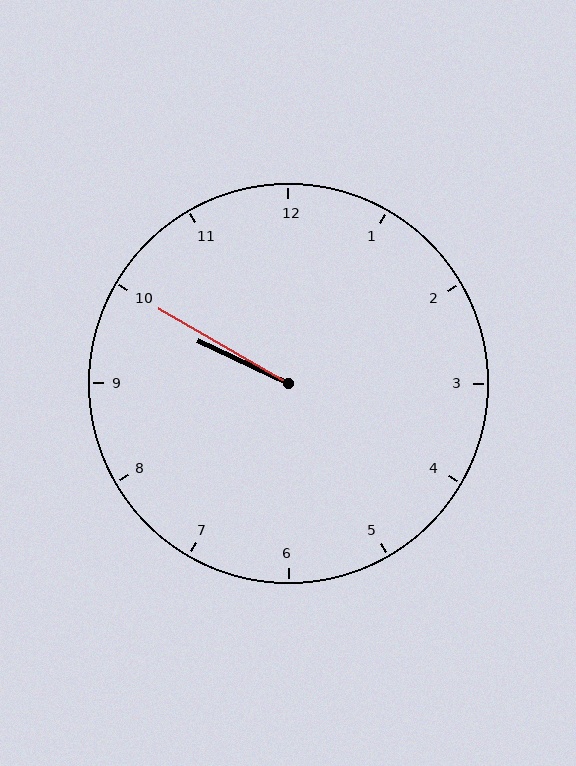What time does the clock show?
9:50.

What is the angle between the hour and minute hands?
Approximately 5 degrees.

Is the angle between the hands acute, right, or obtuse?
It is acute.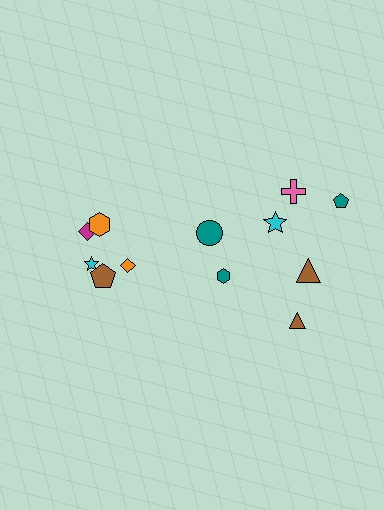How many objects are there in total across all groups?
There are 12 objects.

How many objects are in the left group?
There are 5 objects.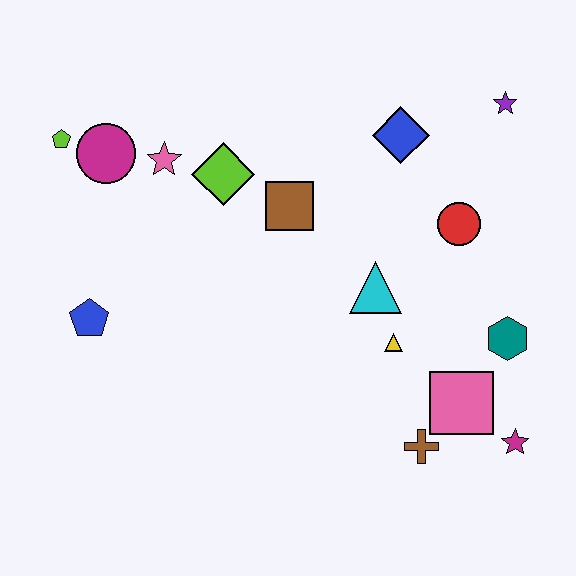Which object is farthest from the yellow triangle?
The lime pentagon is farthest from the yellow triangle.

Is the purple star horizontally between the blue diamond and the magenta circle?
No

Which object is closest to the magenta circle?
The lime pentagon is closest to the magenta circle.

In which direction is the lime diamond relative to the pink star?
The lime diamond is to the right of the pink star.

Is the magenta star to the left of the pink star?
No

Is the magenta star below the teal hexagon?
Yes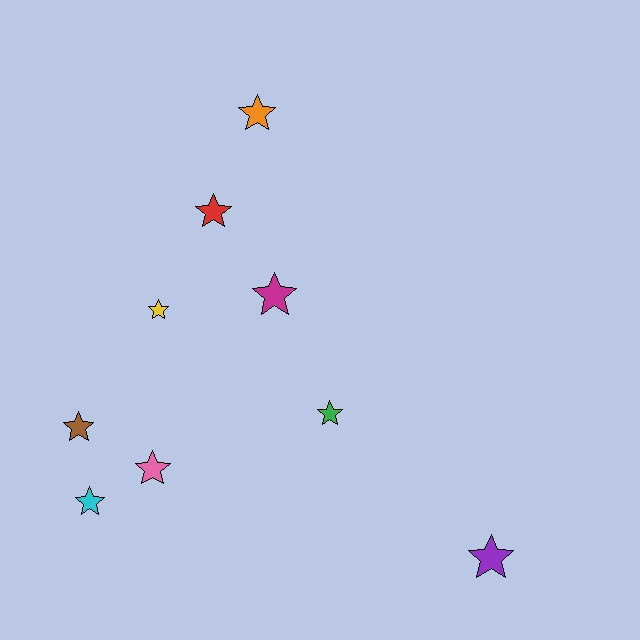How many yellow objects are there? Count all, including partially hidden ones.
There is 1 yellow object.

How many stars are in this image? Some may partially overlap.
There are 9 stars.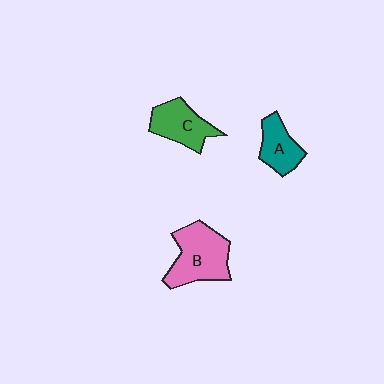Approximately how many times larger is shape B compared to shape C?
Approximately 1.4 times.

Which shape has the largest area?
Shape B (pink).